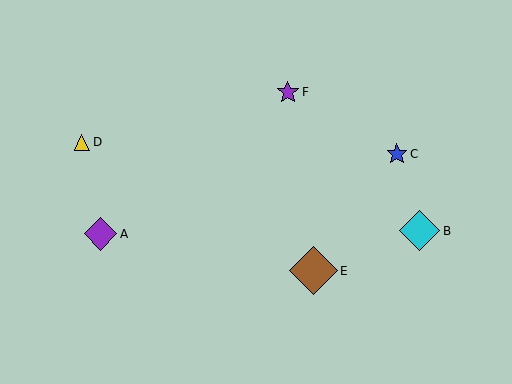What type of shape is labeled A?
Shape A is a purple diamond.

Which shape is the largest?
The brown diamond (labeled E) is the largest.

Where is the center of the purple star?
The center of the purple star is at (288, 92).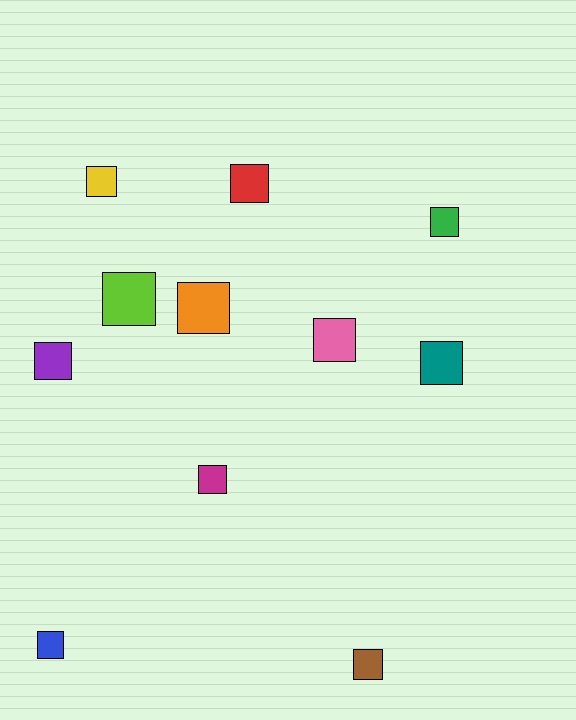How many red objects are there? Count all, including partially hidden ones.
There is 1 red object.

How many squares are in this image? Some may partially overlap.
There are 11 squares.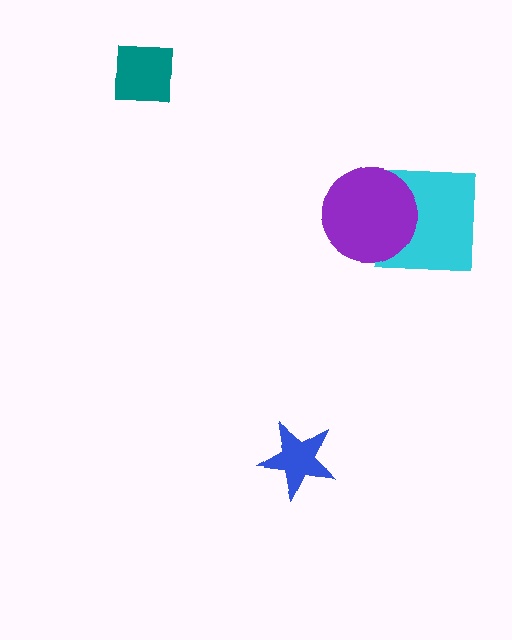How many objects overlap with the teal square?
0 objects overlap with the teal square.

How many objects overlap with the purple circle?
1 object overlaps with the purple circle.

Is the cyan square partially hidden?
Yes, it is partially covered by another shape.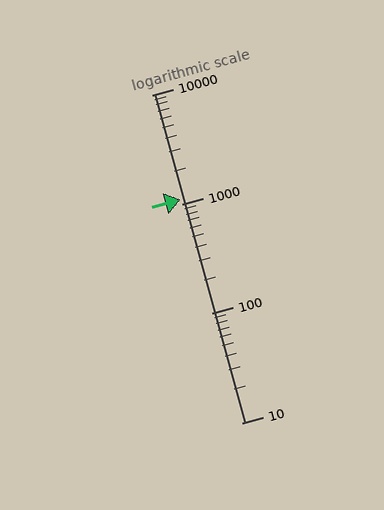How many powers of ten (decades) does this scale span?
The scale spans 3 decades, from 10 to 10000.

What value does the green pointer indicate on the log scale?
The pointer indicates approximately 1100.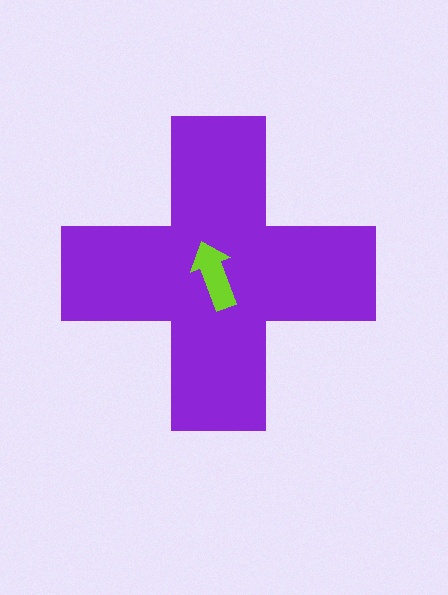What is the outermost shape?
The purple cross.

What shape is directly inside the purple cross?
The lime arrow.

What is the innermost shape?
The lime arrow.